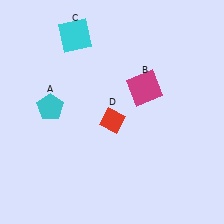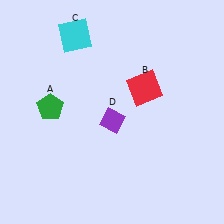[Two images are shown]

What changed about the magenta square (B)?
In Image 1, B is magenta. In Image 2, it changed to red.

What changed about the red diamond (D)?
In Image 1, D is red. In Image 2, it changed to purple.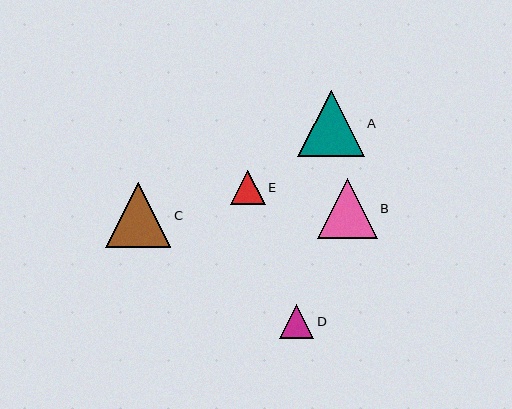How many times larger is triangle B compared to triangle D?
Triangle B is approximately 1.8 times the size of triangle D.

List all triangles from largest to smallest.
From largest to smallest: A, C, B, E, D.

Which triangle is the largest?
Triangle A is the largest with a size of approximately 66 pixels.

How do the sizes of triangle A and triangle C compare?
Triangle A and triangle C are approximately the same size.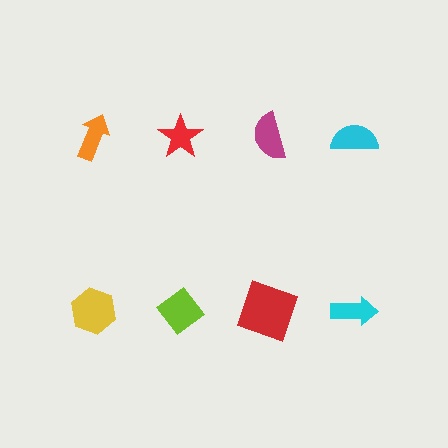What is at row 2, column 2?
A lime diamond.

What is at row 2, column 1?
A yellow hexagon.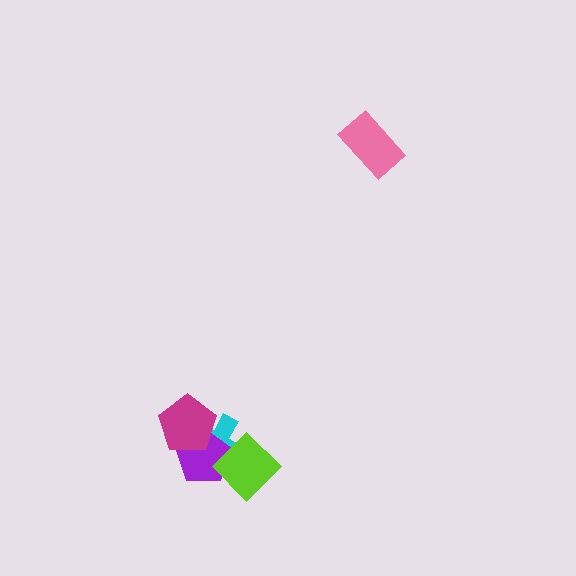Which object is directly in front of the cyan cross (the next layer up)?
The purple pentagon is directly in front of the cyan cross.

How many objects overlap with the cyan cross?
3 objects overlap with the cyan cross.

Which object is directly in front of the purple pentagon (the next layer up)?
The lime diamond is directly in front of the purple pentagon.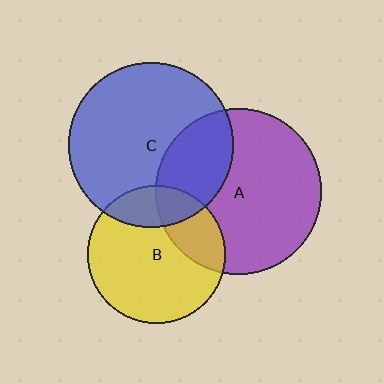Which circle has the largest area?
Circle A (purple).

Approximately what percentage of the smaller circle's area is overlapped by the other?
Approximately 25%.